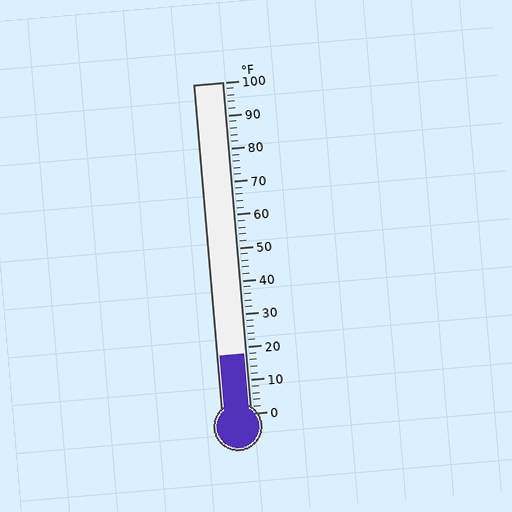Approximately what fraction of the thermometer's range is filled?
The thermometer is filled to approximately 20% of its range.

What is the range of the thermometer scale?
The thermometer scale ranges from 0°F to 100°F.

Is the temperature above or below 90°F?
The temperature is below 90°F.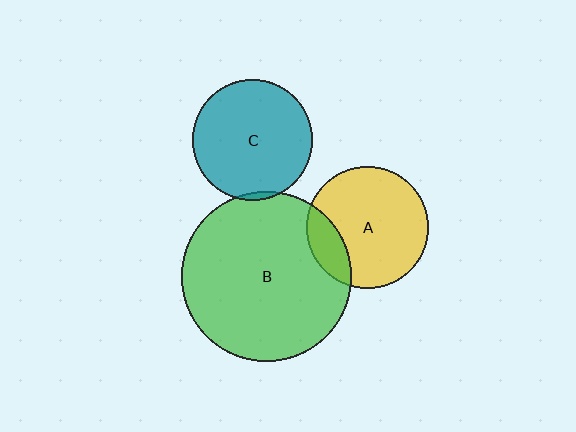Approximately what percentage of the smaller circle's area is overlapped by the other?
Approximately 5%.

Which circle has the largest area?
Circle B (green).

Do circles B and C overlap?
Yes.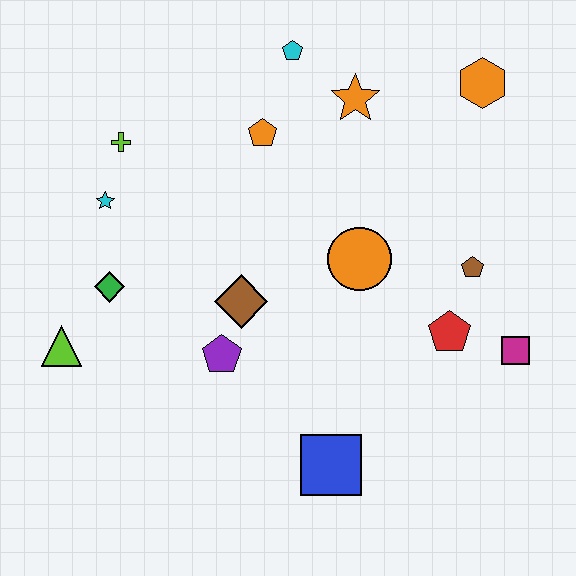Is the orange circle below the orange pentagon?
Yes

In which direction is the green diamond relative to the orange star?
The green diamond is to the left of the orange star.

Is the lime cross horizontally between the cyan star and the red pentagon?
Yes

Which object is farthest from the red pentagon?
The lime triangle is farthest from the red pentagon.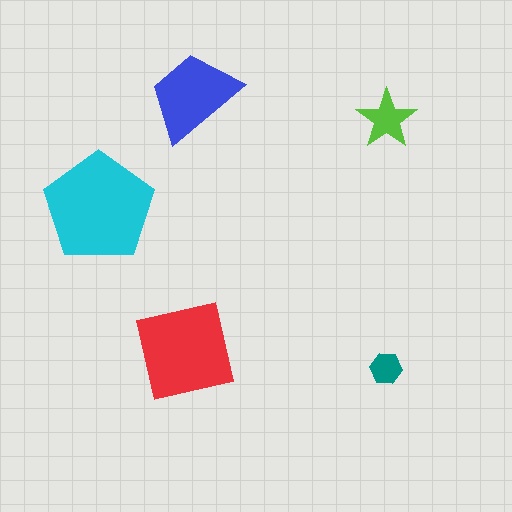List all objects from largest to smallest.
The cyan pentagon, the red square, the blue trapezoid, the lime star, the teal hexagon.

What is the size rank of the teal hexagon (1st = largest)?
5th.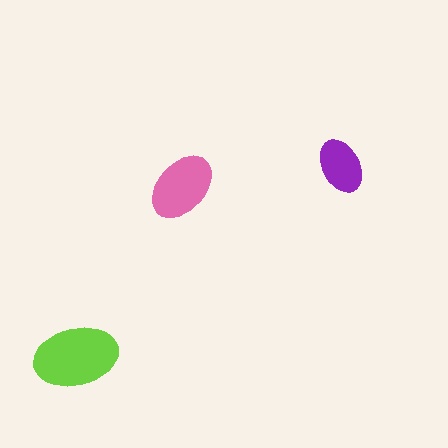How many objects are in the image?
There are 3 objects in the image.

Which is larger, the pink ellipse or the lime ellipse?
The lime one.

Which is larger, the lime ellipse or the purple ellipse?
The lime one.